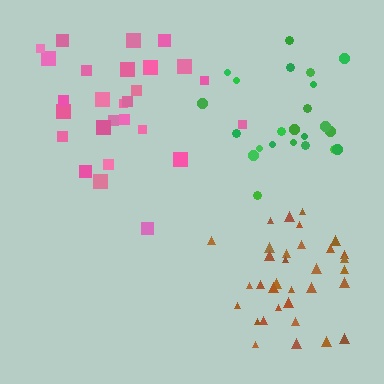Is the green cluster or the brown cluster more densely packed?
Brown.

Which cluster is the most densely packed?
Brown.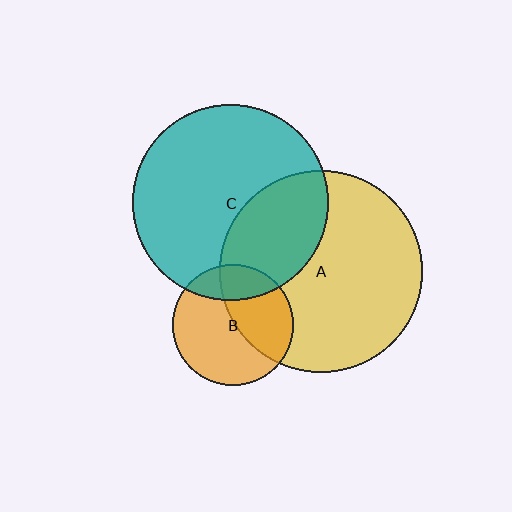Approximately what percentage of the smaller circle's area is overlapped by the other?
Approximately 40%.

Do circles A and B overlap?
Yes.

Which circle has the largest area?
Circle A (yellow).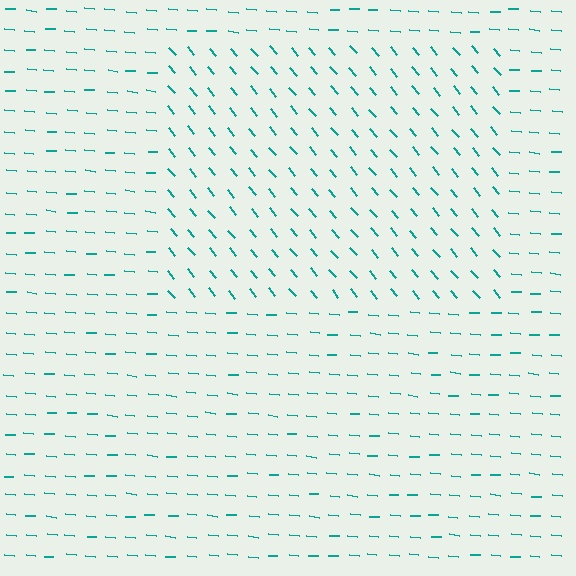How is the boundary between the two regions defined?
The boundary is defined purely by a change in line orientation (approximately 45 degrees difference). All lines are the same color and thickness.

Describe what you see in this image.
The image is filled with small teal line segments. A rectangle region in the image has lines oriented differently from the surrounding lines, creating a visible texture boundary.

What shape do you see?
I see a rectangle.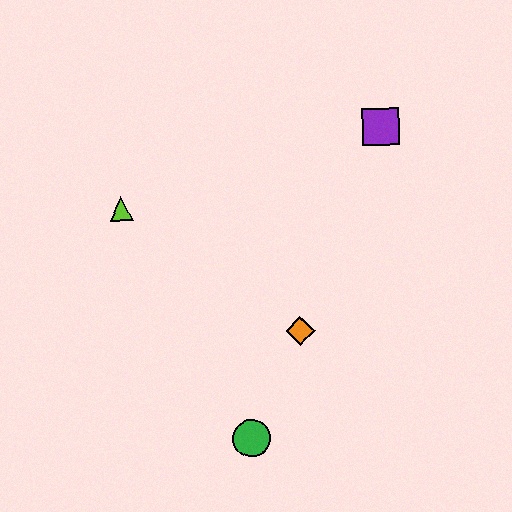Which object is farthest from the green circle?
The purple square is farthest from the green circle.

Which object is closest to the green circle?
The orange diamond is closest to the green circle.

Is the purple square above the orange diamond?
Yes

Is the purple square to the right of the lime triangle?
Yes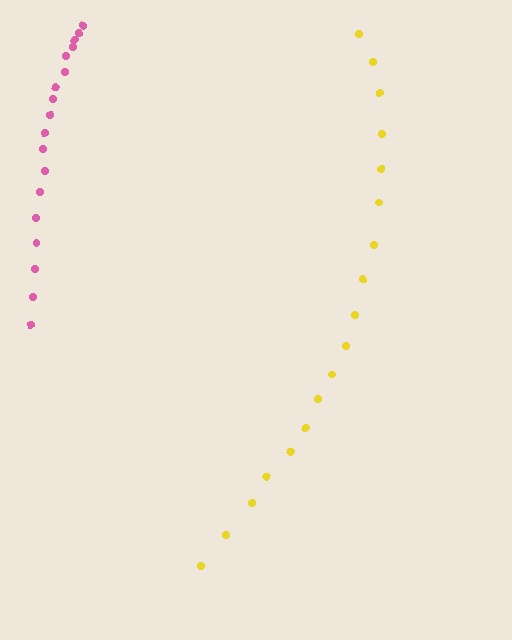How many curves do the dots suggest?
There are 2 distinct paths.